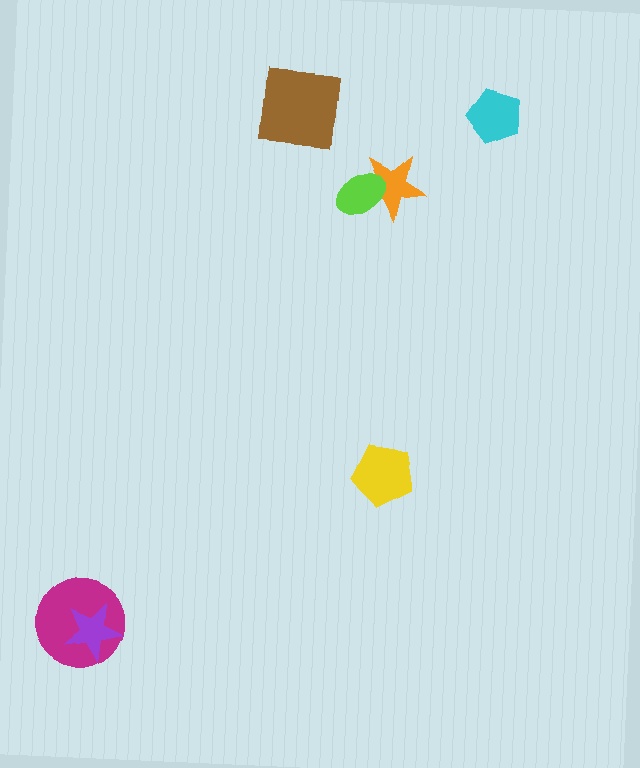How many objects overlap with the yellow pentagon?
0 objects overlap with the yellow pentagon.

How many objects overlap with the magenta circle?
1 object overlaps with the magenta circle.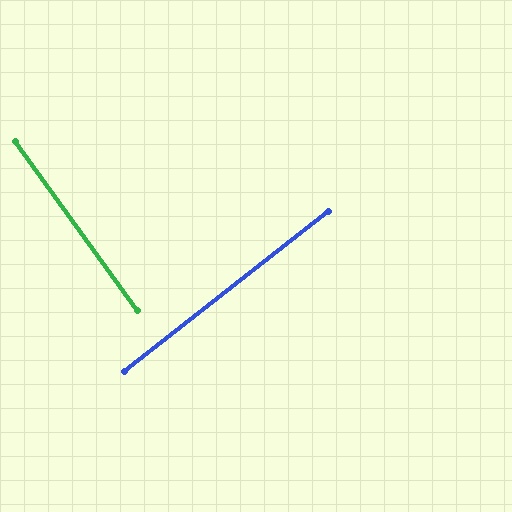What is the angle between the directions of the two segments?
Approximately 88 degrees.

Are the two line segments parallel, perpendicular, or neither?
Perpendicular — they meet at approximately 88°.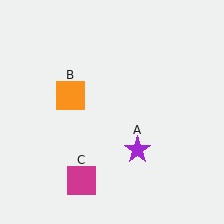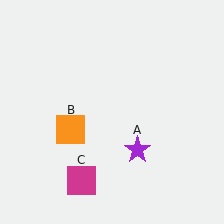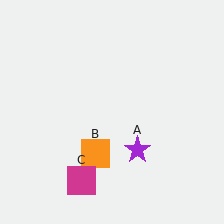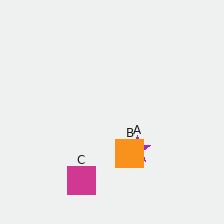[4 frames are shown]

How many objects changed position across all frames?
1 object changed position: orange square (object B).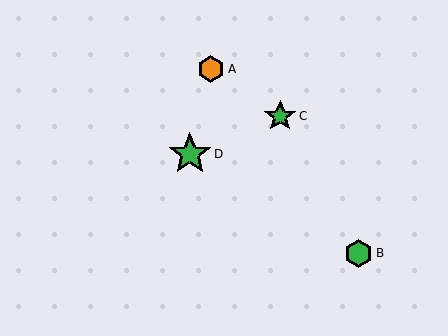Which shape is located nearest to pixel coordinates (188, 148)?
The green star (labeled D) at (190, 154) is nearest to that location.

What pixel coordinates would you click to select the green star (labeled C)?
Click at (280, 116) to select the green star C.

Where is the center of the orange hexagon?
The center of the orange hexagon is at (211, 69).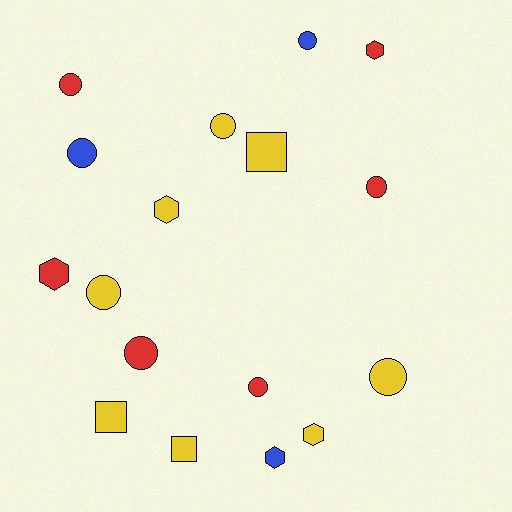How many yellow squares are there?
There are 3 yellow squares.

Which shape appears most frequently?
Circle, with 9 objects.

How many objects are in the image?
There are 17 objects.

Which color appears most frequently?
Yellow, with 8 objects.